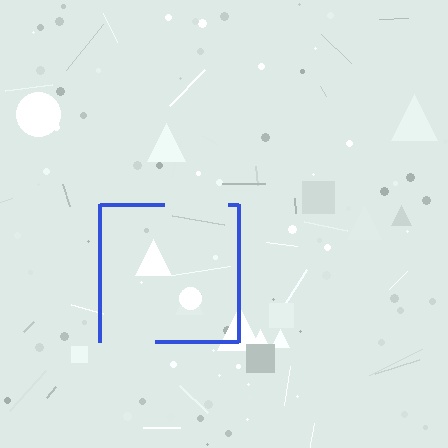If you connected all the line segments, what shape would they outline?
They would outline a square.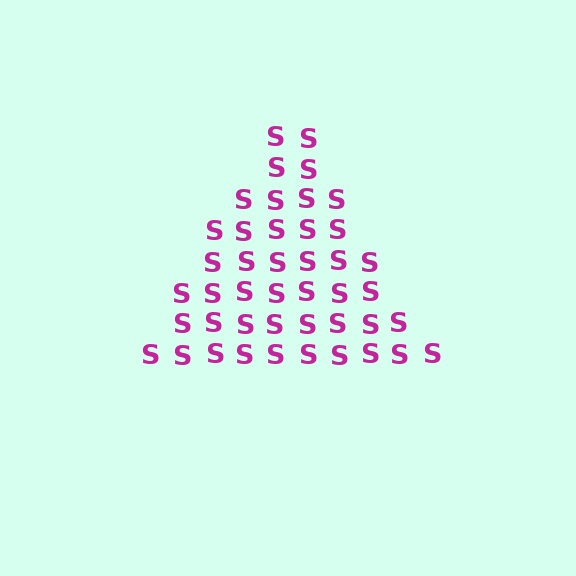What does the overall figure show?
The overall figure shows a triangle.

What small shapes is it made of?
It is made of small letter S's.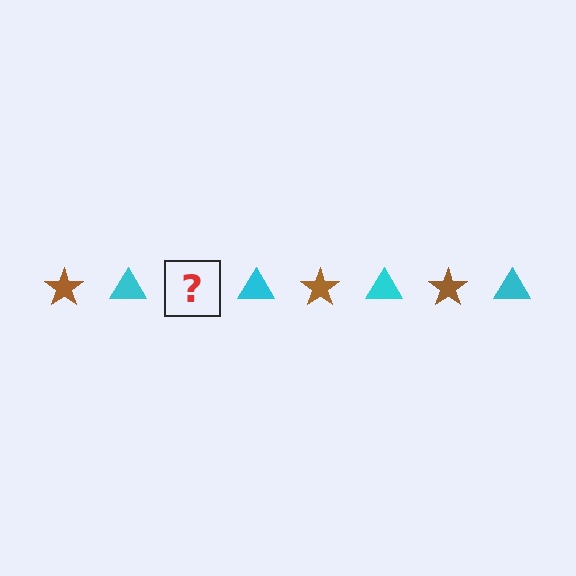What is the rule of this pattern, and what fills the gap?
The rule is that the pattern alternates between brown star and cyan triangle. The gap should be filled with a brown star.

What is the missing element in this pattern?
The missing element is a brown star.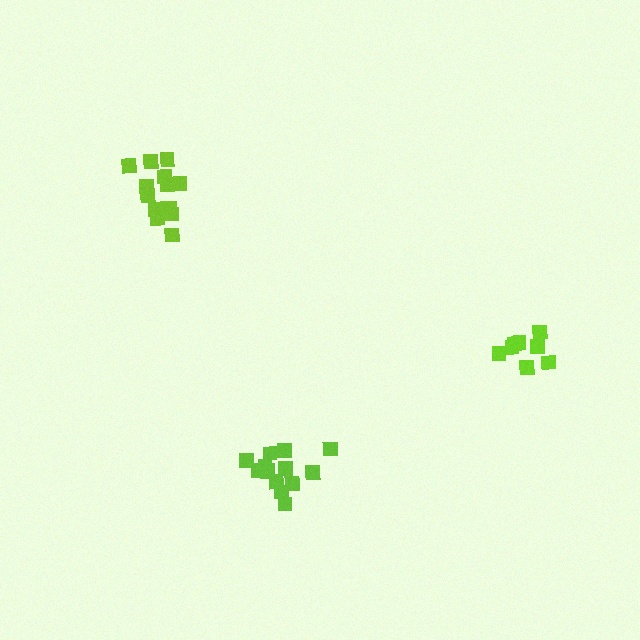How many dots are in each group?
Group 1: 8 dots, Group 2: 13 dots, Group 3: 13 dots (34 total).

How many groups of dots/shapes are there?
There are 3 groups.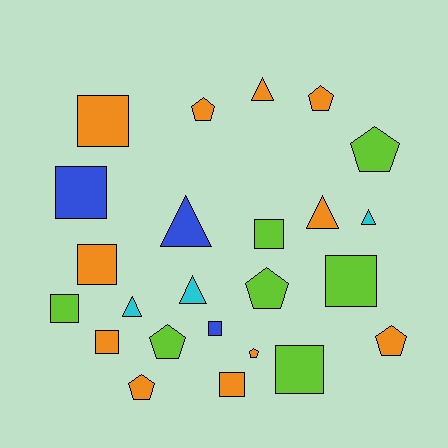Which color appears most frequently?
Orange, with 11 objects.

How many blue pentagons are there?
There are no blue pentagons.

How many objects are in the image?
There are 24 objects.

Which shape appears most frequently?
Square, with 10 objects.